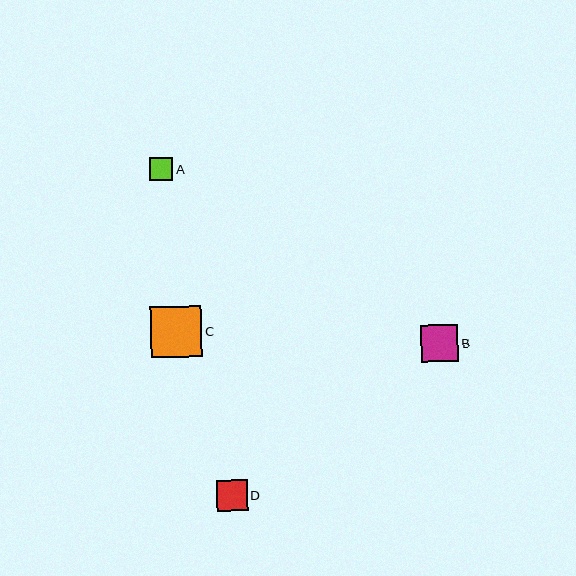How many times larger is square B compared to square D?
Square B is approximately 1.2 times the size of square D.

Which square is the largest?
Square C is the largest with a size of approximately 51 pixels.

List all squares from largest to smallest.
From largest to smallest: C, B, D, A.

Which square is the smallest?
Square A is the smallest with a size of approximately 23 pixels.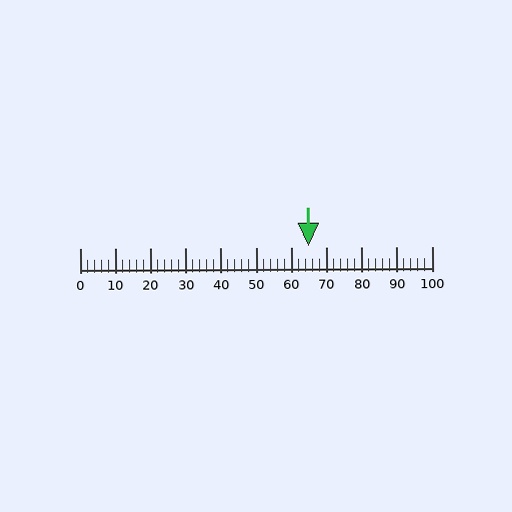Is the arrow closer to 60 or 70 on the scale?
The arrow is closer to 70.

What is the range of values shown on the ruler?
The ruler shows values from 0 to 100.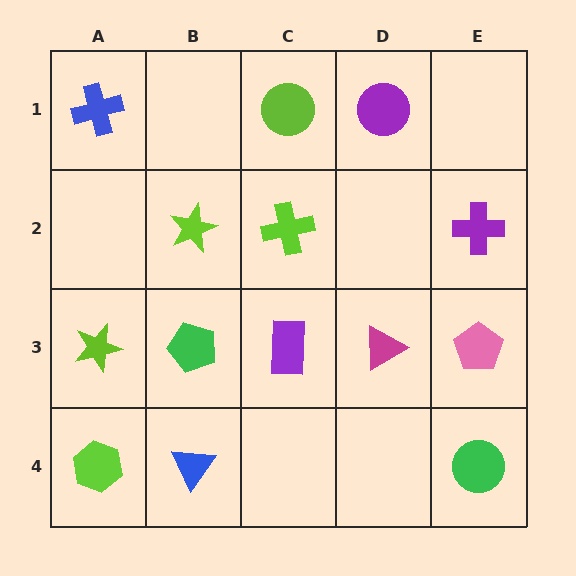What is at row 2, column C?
A lime cross.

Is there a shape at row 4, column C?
No, that cell is empty.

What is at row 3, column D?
A magenta triangle.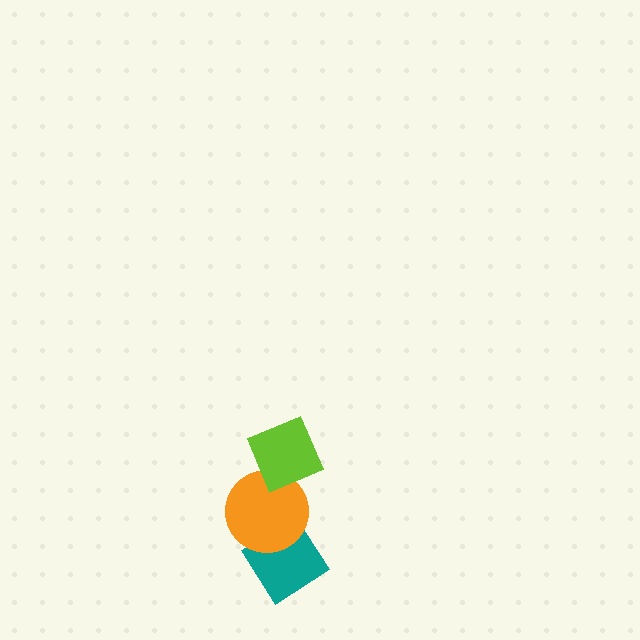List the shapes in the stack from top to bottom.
From top to bottom: the lime diamond, the orange circle, the teal diamond.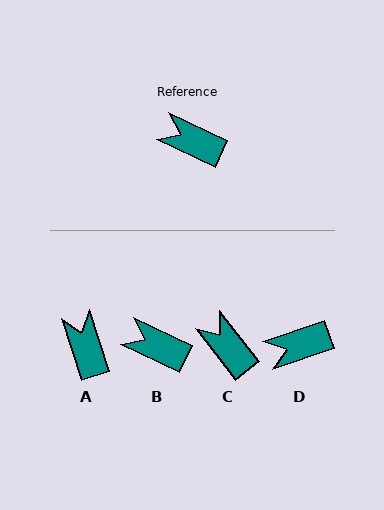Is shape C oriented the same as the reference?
No, it is off by about 27 degrees.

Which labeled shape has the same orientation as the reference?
B.